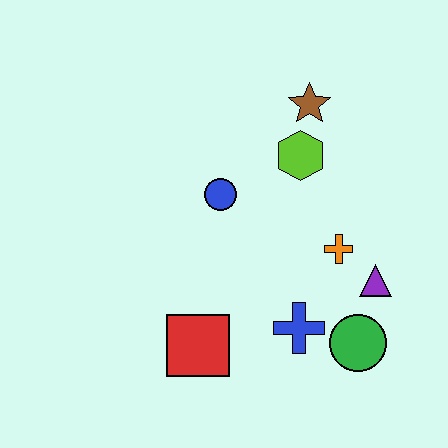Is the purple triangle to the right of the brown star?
Yes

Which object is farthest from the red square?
The brown star is farthest from the red square.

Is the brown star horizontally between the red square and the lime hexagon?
No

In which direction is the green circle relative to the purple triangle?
The green circle is below the purple triangle.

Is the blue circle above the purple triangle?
Yes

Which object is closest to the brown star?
The lime hexagon is closest to the brown star.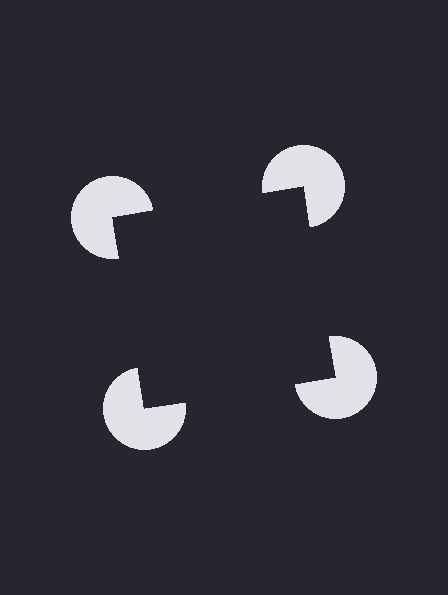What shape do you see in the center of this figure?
An illusory square — its edges are inferred from the aligned wedge cuts in the pac-man discs, not physically drawn.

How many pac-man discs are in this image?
There are 4 — one at each vertex of the illusory square.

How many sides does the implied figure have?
4 sides.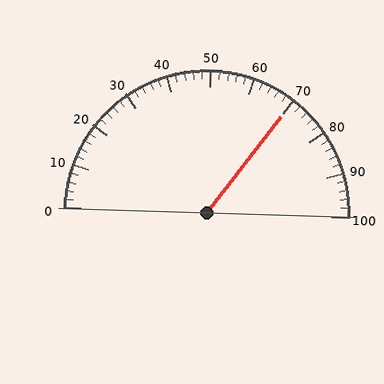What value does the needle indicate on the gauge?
The needle indicates approximately 70.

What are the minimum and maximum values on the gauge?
The gauge ranges from 0 to 100.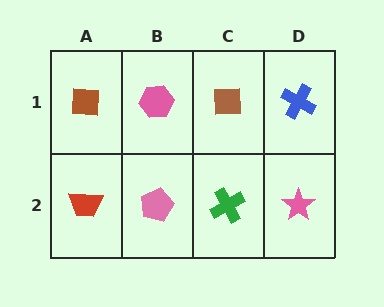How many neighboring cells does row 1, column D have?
2.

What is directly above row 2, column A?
A brown square.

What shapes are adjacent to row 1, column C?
A green cross (row 2, column C), a pink hexagon (row 1, column B), a blue cross (row 1, column D).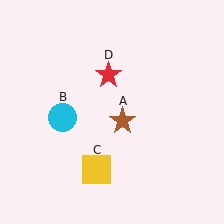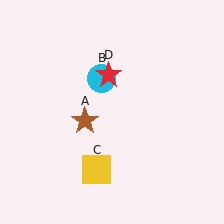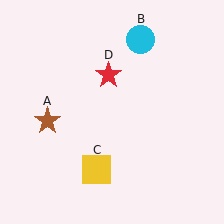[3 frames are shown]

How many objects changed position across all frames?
2 objects changed position: brown star (object A), cyan circle (object B).